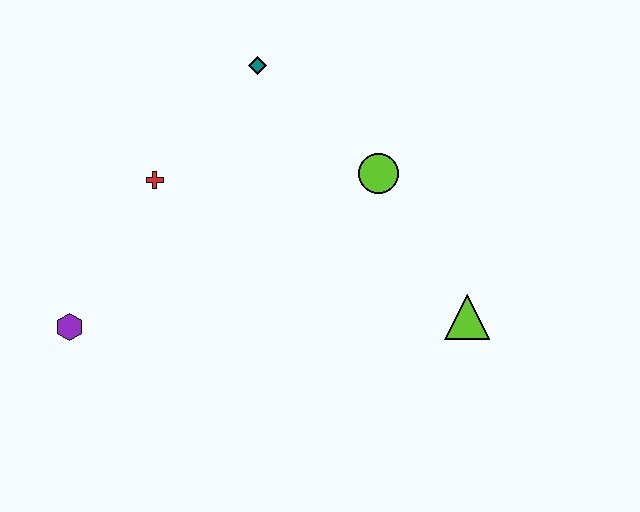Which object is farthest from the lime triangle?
The purple hexagon is farthest from the lime triangle.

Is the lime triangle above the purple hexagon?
Yes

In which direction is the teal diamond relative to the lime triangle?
The teal diamond is above the lime triangle.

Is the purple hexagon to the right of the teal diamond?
No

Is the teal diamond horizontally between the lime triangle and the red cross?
Yes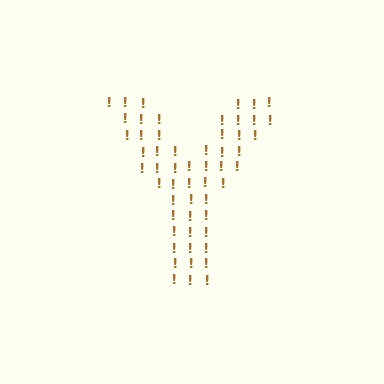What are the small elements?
The small elements are exclamation marks.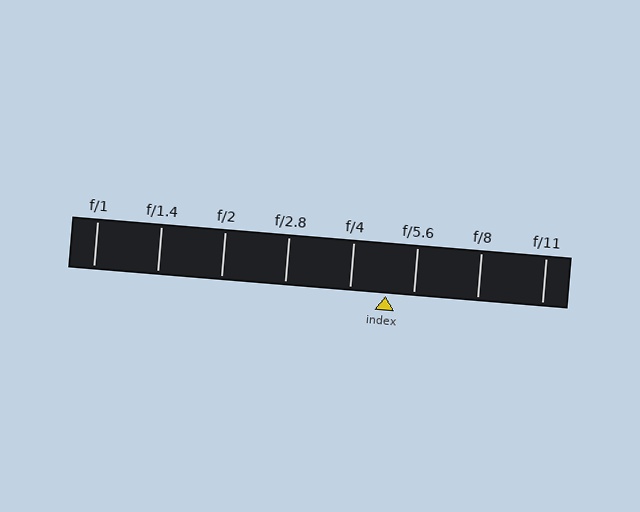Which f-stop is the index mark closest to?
The index mark is closest to f/5.6.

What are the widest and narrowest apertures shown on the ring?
The widest aperture shown is f/1 and the narrowest is f/11.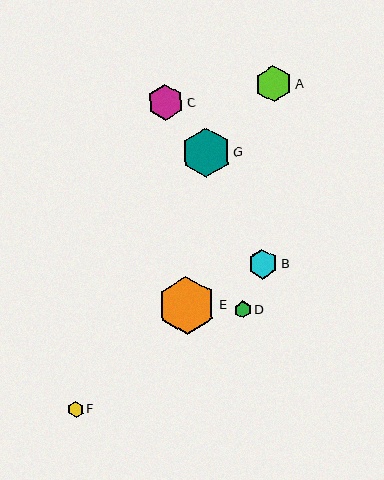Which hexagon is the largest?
Hexagon E is the largest with a size of approximately 58 pixels.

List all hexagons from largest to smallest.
From largest to smallest: E, G, A, C, B, D, F.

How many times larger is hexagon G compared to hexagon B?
Hexagon G is approximately 1.7 times the size of hexagon B.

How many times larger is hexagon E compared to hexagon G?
Hexagon E is approximately 1.2 times the size of hexagon G.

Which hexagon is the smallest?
Hexagon F is the smallest with a size of approximately 16 pixels.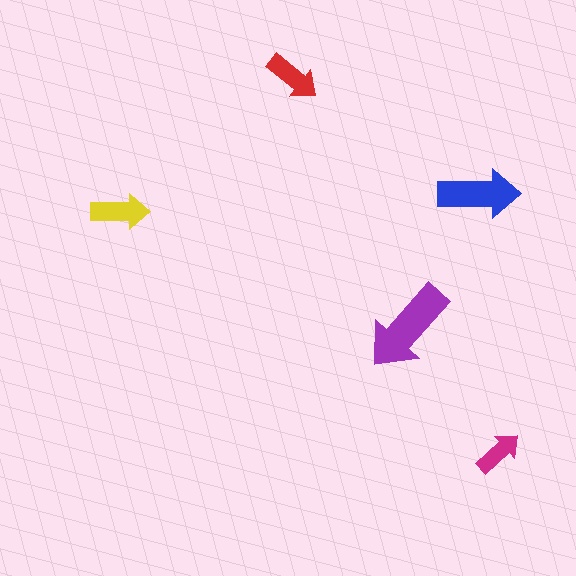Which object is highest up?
The red arrow is topmost.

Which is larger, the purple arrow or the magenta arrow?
The purple one.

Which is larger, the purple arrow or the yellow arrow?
The purple one.